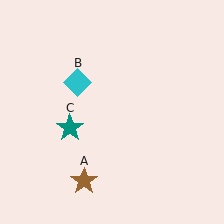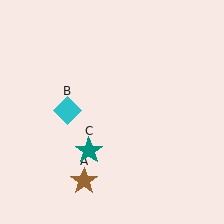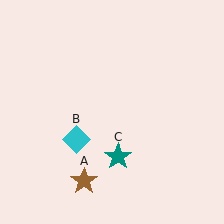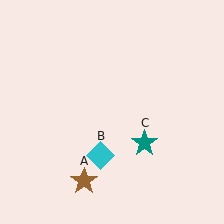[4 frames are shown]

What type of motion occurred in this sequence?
The cyan diamond (object B), teal star (object C) rotated counterclockwise around the center of the scene.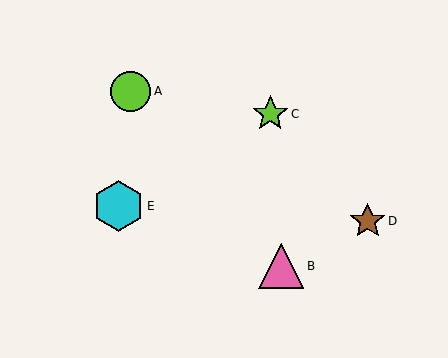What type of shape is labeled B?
Shape B is a pink triangle.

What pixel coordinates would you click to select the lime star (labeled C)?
Click at (270, 114) to select the lime star C.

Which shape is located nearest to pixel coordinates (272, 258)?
The pink triangle (labeled B) at (281, 266) is nearest to that location.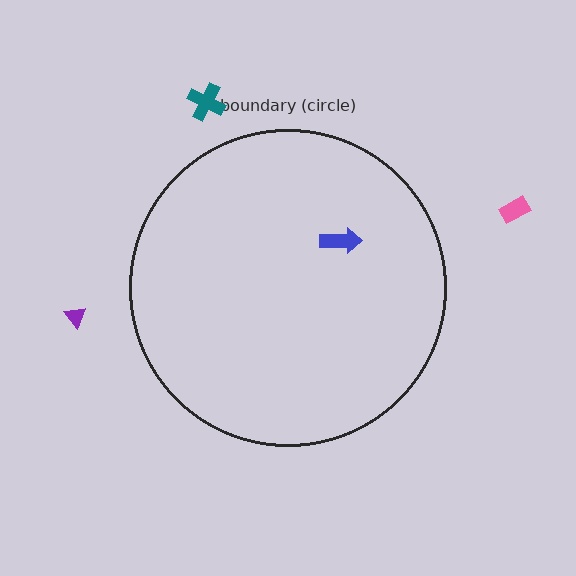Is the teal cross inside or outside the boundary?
Outside.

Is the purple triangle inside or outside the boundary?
Outside.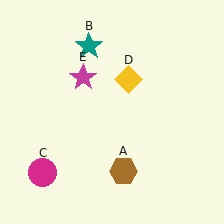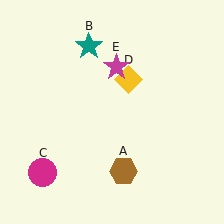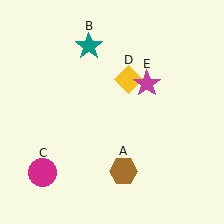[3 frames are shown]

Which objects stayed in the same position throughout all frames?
Brown hexagon (object A) and teal star (object B) and magenta circle (object C) and yellow diamond (object D) remained stationary.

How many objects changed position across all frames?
1 object changed position: magenta star (object E).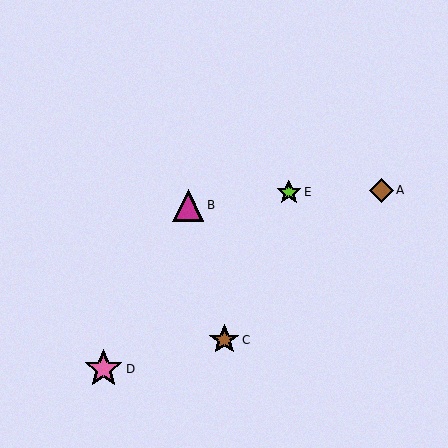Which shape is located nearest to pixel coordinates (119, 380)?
The pink star (labeled D) at (104, 369) is nearest to that location.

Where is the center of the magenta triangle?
The center of the magenta triangle is at (188, 205).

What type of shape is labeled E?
Shape E is a lime star.